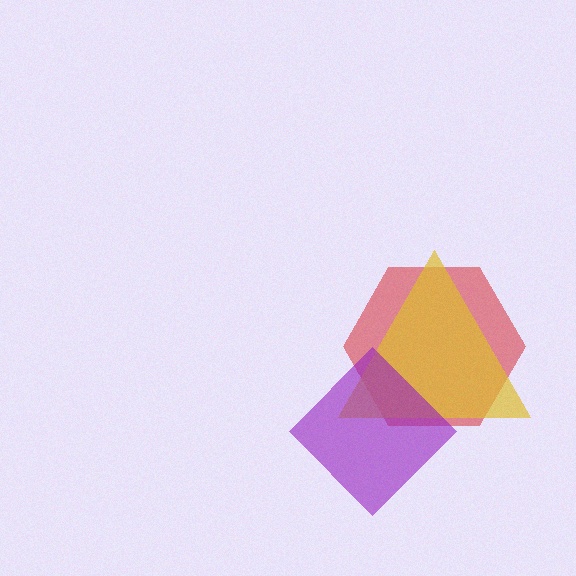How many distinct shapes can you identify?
There are 3 distinct shapes: a red hexagon, a yellow triangle, a purple diamond.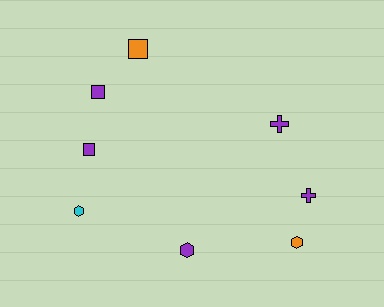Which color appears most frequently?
Purple, with 5 objects.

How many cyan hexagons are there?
There is 1 cyan hexagon.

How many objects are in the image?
There are 8 objects.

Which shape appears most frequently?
Square, with 3 objects.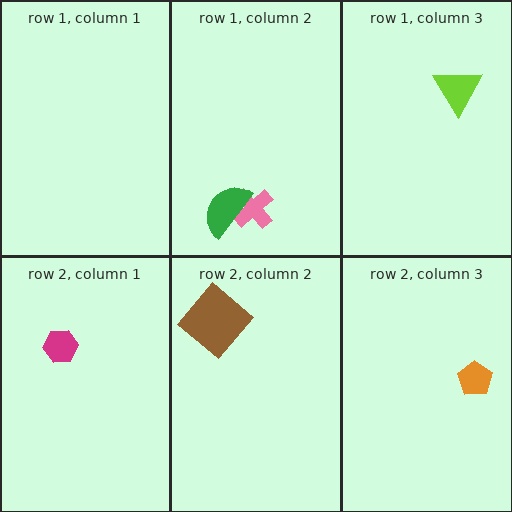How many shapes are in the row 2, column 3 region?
1.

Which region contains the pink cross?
The row 1, column 2 region.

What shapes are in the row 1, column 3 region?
The lime triangle.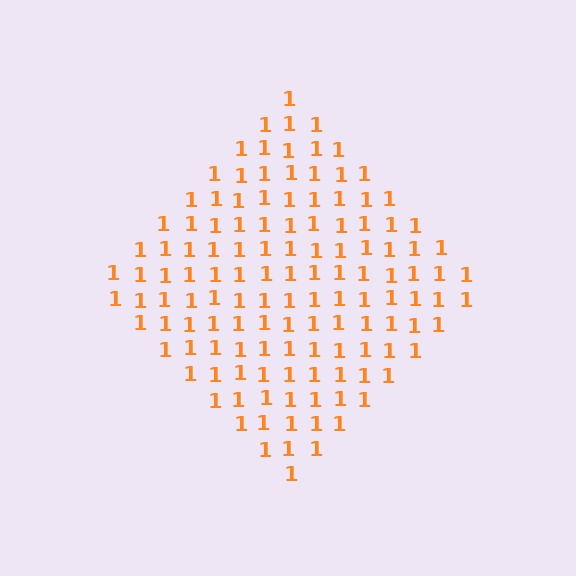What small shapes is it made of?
It is made of small digit 1's.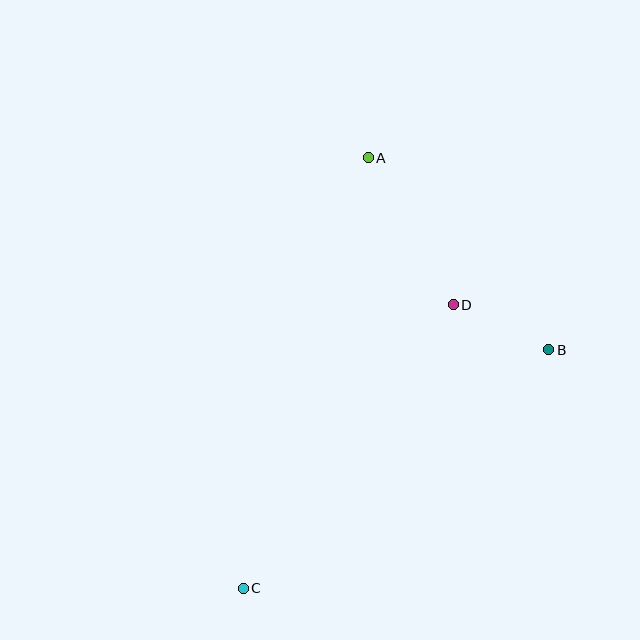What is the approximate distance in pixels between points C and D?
The distance between C and D is approximately 353 pixels.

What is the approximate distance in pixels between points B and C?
The distance between B and C is approximately 388 pixels.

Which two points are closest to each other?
Points B and D are closest to each other.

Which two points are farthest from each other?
Points A and C are farthest from each other.